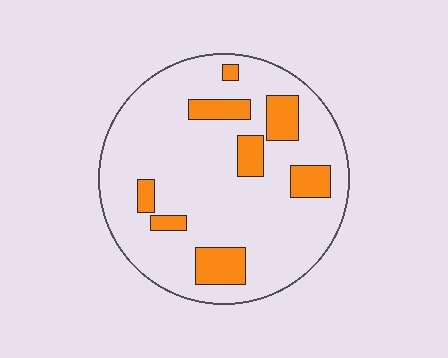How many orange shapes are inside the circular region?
8.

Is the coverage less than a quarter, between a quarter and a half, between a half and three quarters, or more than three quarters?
Less than a quarter.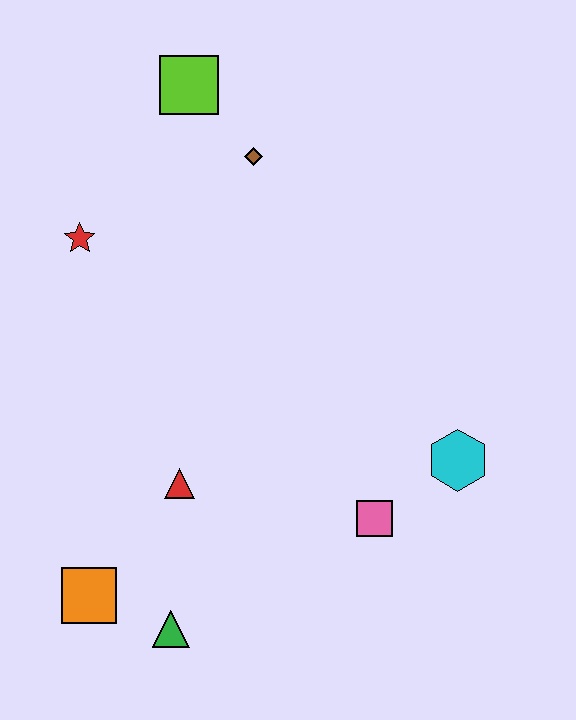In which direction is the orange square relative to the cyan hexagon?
The orange square is to the left of the cyan hexagon.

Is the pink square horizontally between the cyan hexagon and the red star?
Yes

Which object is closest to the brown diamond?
The lime square is closest to the brown diamond.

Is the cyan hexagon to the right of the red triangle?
Yes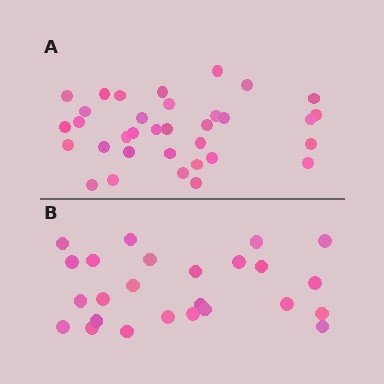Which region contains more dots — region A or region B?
Region A (the top region) has more dots.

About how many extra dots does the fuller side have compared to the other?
Region A has roughly 8 or so more dots than region B.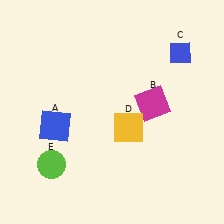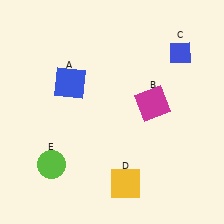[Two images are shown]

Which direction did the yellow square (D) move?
The yellow square (D) moved down.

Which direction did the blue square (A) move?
The blue square (A) moved up.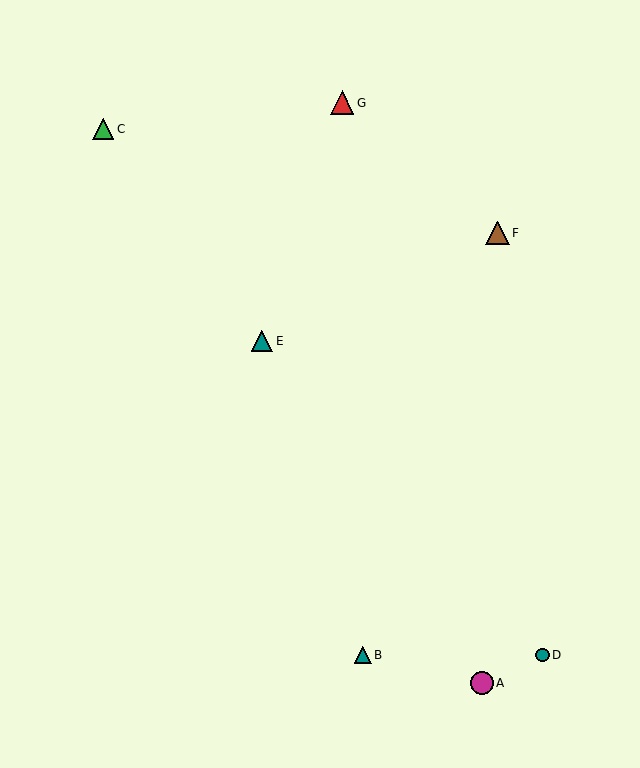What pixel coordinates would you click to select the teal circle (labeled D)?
Click at (543, 655) to select the teal circle D.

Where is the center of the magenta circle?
The center of the magenta circle is at (482, 683).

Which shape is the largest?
The red triangle (labeled G) is the largest.